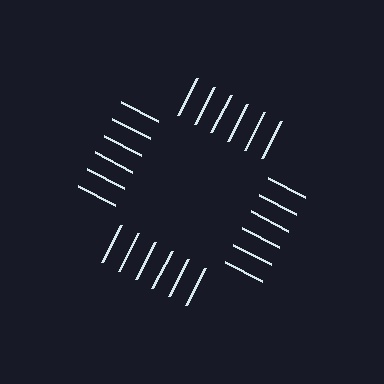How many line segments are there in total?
24 — 6 along each of the 4 edges.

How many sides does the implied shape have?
4 sides — the line-ends trace a square.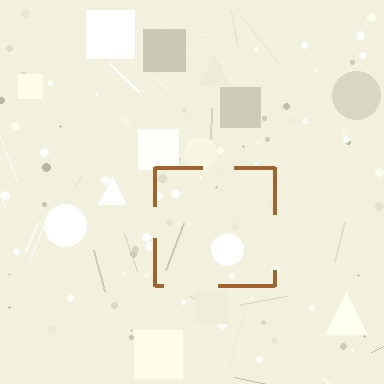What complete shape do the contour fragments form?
The contour fragments form a square.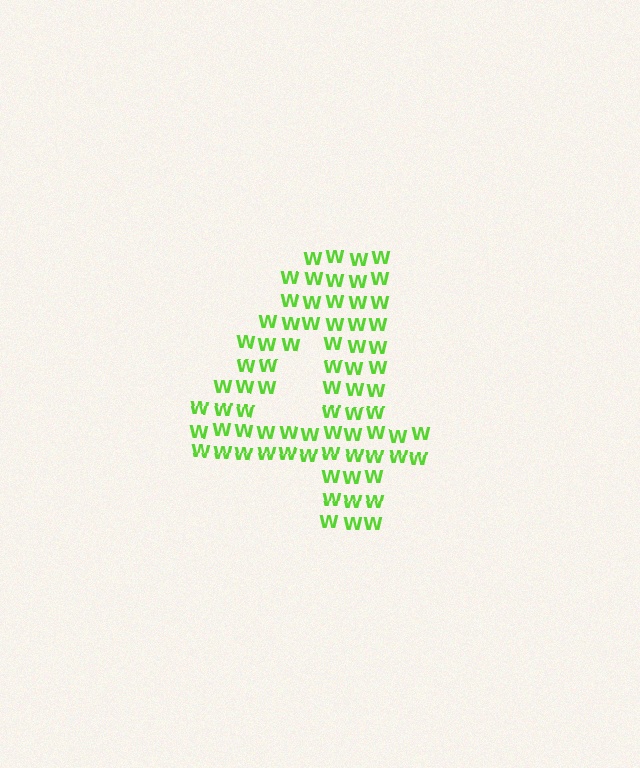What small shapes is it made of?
It is made of small letter W's.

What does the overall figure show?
The overall figure shows the digit 4.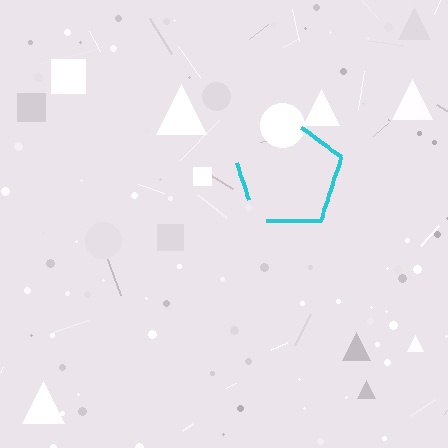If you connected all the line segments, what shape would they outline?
They would outline a pentagon.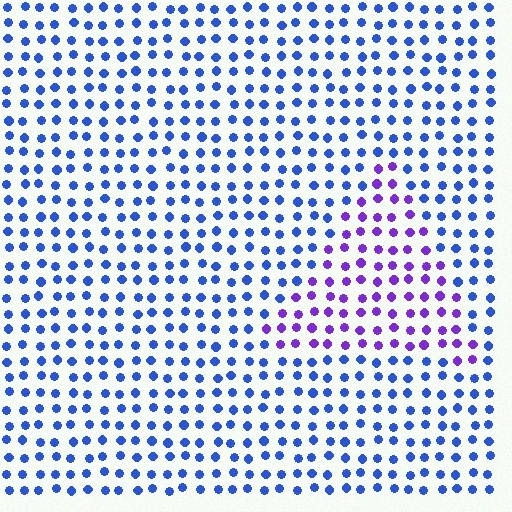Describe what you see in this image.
The image is filled with small blue elements in a uniform arrangement. A triangle-shaped region is visible where the elements are tinted to a slightly different hue, forming a subtle color boundary.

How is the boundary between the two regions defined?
The boundary is defined purely by a slight shift in hue (about 45 degrees). Spacing, size, and orientation are identical on both sides.